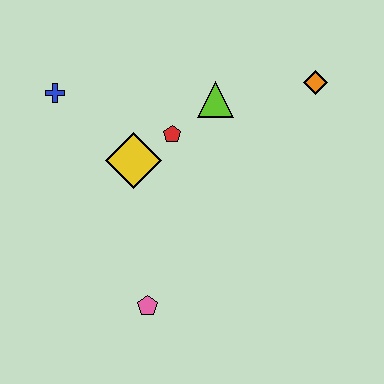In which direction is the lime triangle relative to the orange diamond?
The lime triangle is to the left of the orange diamond.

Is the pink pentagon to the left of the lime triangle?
Yes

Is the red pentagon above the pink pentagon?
Yes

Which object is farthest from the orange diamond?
The pink pentagon is farthest from the orange diamond.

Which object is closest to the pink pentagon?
The yellow diamond is closest to the pink pentagon.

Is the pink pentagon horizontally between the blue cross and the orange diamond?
Yes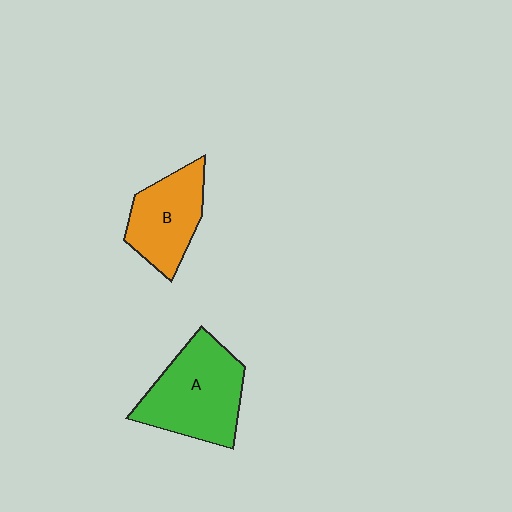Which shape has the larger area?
Shape A (green).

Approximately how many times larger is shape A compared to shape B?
Approximately 1.4 times.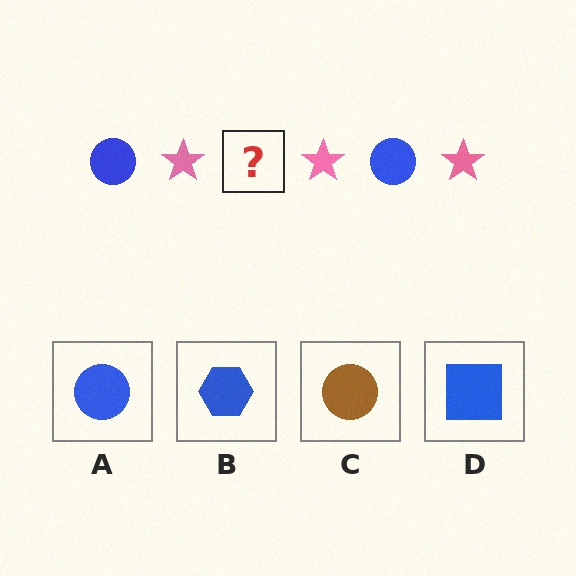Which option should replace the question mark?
Option A.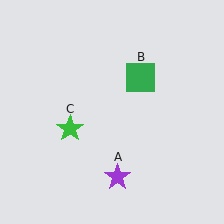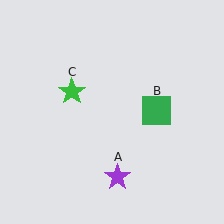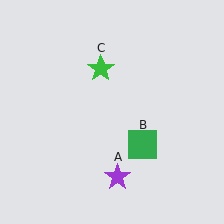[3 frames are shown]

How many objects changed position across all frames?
2 objects changed position: green square (object B), green star (object C).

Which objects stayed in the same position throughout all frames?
Purple star (object A) remained stationary.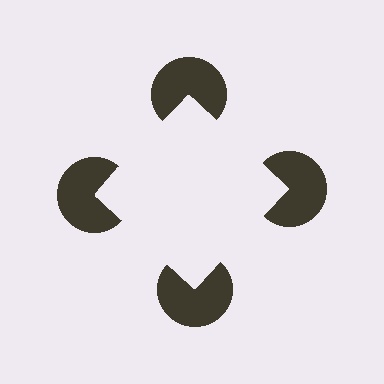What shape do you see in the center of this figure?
An illusory square — its edges are inferred from the aligned wedge cuts in the pac-man discs, not physically drawn.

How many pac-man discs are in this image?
There are 4 — one at each vertex of the illusory square.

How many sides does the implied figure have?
4 sides.